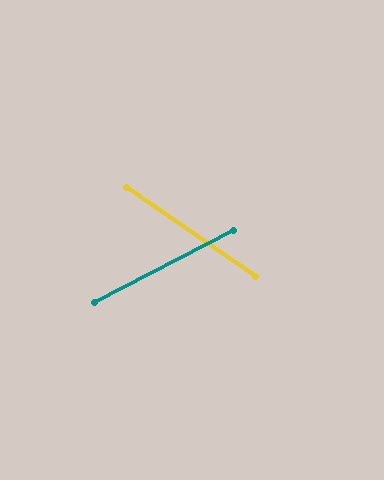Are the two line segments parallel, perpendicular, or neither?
Neither parallel nor perpendicular — they differ by about 62°.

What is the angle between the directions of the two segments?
Approximately 62 degrees.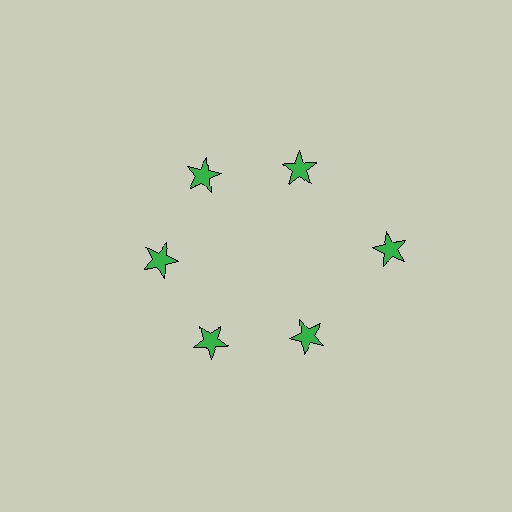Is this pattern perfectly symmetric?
No. The 6 green stars are arranged in a ring, but one element near the 3 o'clock position is pushed outward from the center, breaking the 6-fold rotational symmetry.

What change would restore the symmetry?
The symmetry would be restored by moving it inward, back onto the ring so that all 6 stars sit at equal angles and equal distance from the center.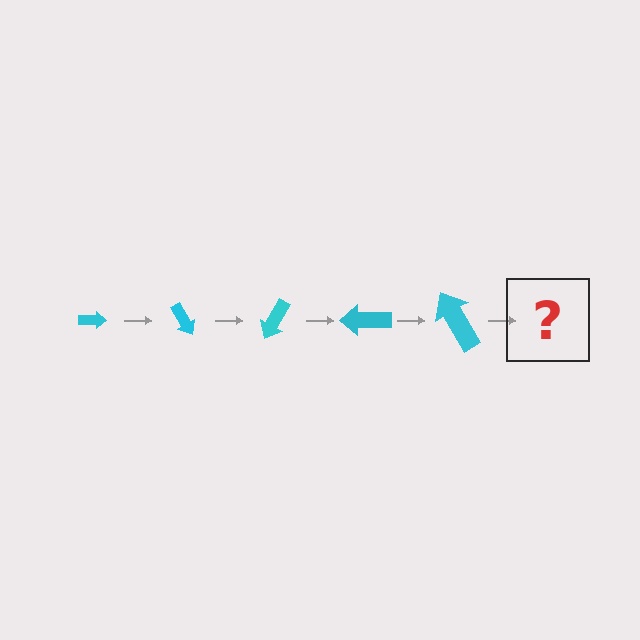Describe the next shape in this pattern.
It should be an arrow, larger than the previous one and rotated 300 degrees from the start.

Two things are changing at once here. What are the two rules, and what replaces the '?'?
The two rules are that the arrow grows larger each step and it rotates 60 degrees each step. The '?' should be an arrow, larger than the previous one and rotated 300 degrees from the start.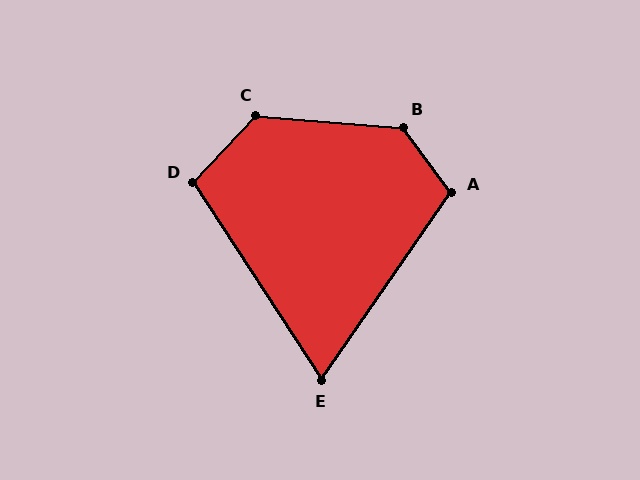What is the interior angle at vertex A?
Approximately 109 degrees (obtuse).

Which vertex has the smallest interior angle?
E, at approximately 68 degrees.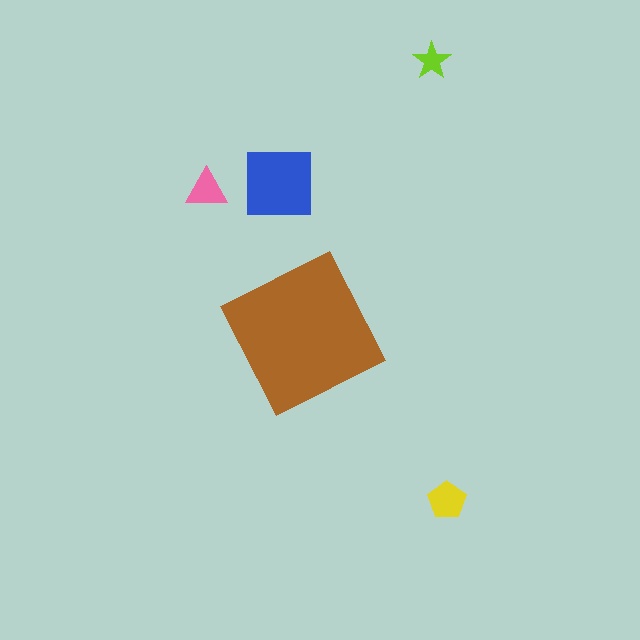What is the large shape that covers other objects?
A brown diamond.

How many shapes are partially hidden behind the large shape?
0 shapes are partially hidden.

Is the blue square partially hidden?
No, the blue square is fully visible.